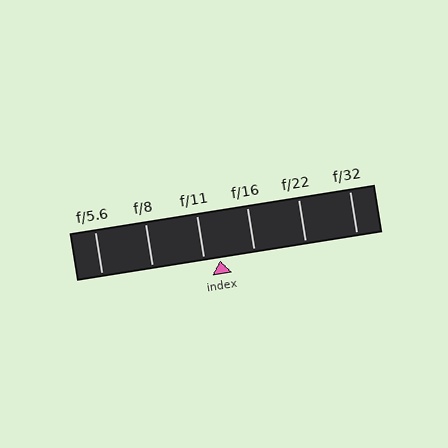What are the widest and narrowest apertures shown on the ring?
The widest aperture shown is f/5.6 and the narrowest is f/32.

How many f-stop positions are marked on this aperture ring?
There are 6 f-stop positions marked.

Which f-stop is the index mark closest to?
The index mark is closest to f/11.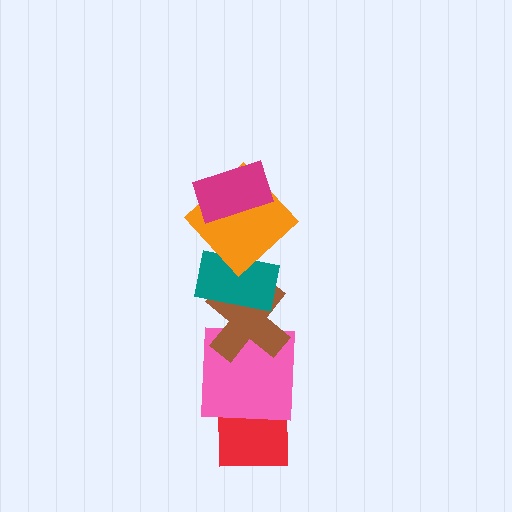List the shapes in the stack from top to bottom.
From top to bottom: the magenta rectangle, the orange diamond, the teal rectangle, the brown cross, the pink square, the red square.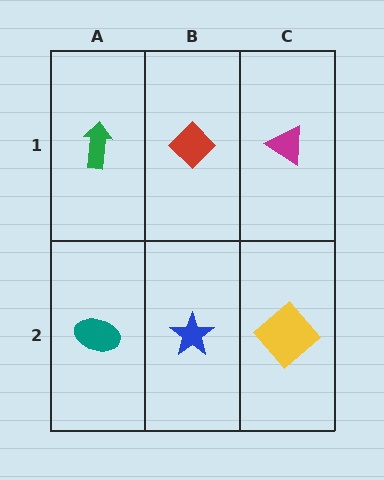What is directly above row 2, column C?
A magenta triangle.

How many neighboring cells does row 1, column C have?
2.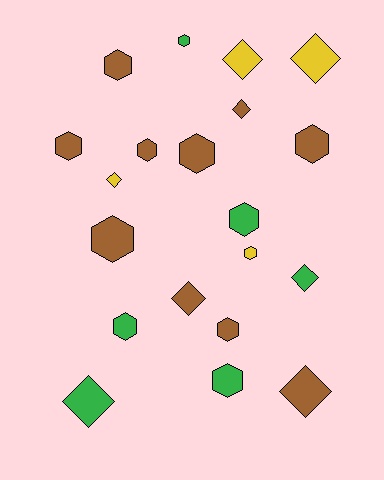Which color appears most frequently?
Brown, with 10 objects.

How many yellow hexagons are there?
There is 1 yellow hexagon.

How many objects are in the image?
There are 20 objects.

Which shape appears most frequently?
Hexagon, with 12 objects.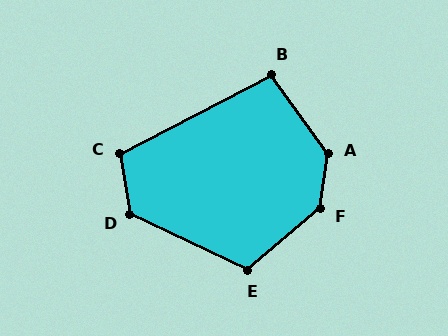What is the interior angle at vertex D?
Approximately 125 degrees (obtuse).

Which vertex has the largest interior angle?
F, at approximately 138 degrees.